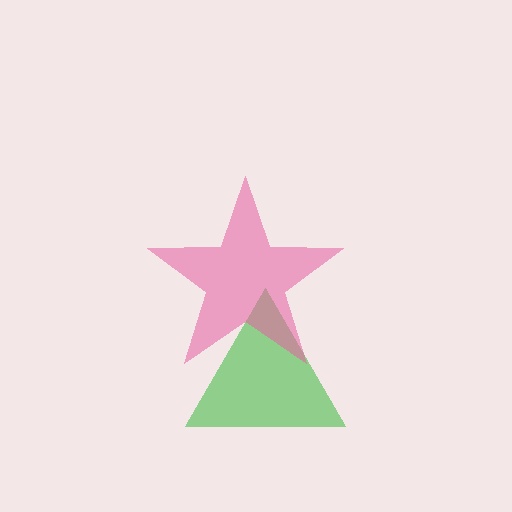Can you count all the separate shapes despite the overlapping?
Yes, there are 2 separate shapes.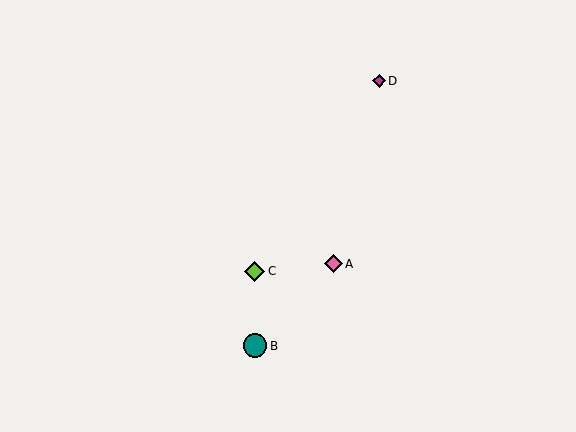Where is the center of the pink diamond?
The center of the pink diamond is at (333, 264).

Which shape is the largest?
The teal circle (labeled B) is the largest.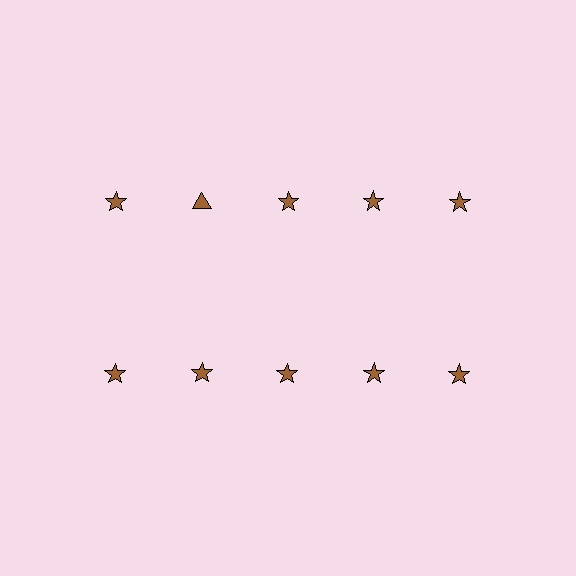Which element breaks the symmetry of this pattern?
The brown triangle in the top row, second from left column breaks the symmetry. All other shapes are brown stars.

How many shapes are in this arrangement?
There are 10 shapes arranged in a grid pattern.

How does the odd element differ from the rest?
It has a different shape: triangle instead of star.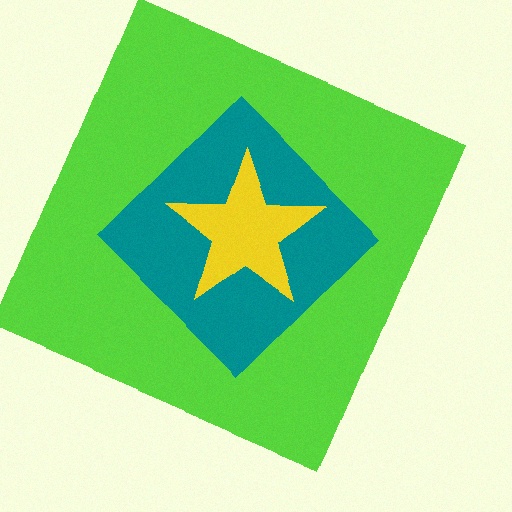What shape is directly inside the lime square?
The teal diamond.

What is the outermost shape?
The lime square.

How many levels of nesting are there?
3.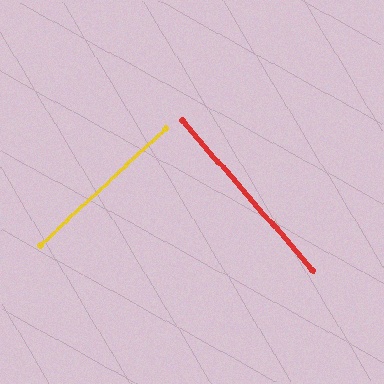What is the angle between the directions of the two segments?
Approximately 88 degrees.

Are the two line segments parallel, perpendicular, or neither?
Perpendicular — they meet at approximately 88°.